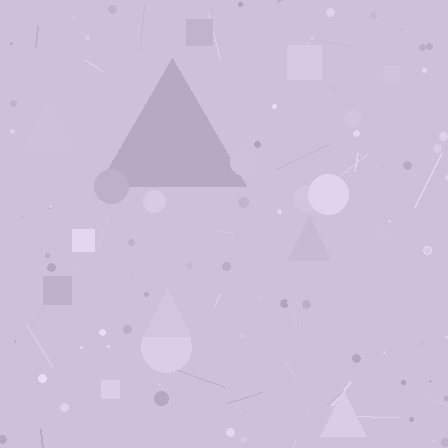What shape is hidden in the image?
A triangle is hidden in the image.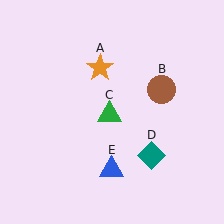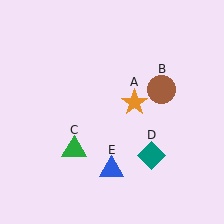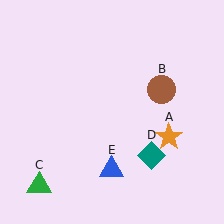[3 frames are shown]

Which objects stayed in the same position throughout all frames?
Brown circle (object B) and teal diamond (object D) and blue triangle (object E) remained stationary.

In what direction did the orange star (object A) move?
The orange star (object A) moved down and to the right.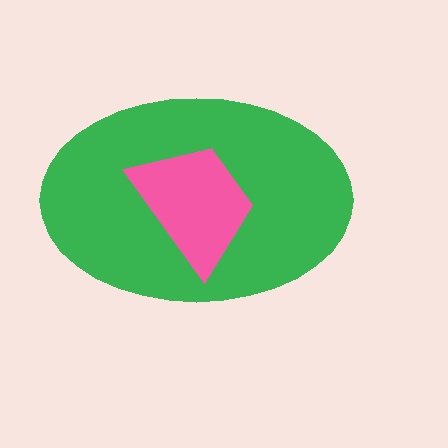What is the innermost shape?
The pink trapezoid.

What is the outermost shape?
The green ellipse.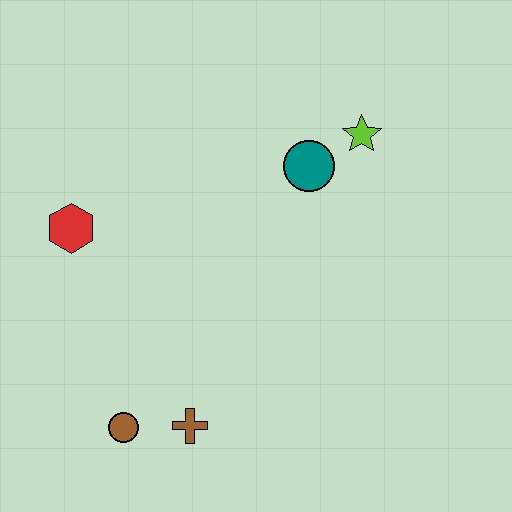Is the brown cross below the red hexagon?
Yes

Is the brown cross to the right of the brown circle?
Yes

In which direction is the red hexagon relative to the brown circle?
The red hexagon is above the brown circle.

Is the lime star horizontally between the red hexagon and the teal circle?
No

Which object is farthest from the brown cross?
The lime star is farthest from the brown cross.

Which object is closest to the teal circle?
The lime star is closest to the teal circle.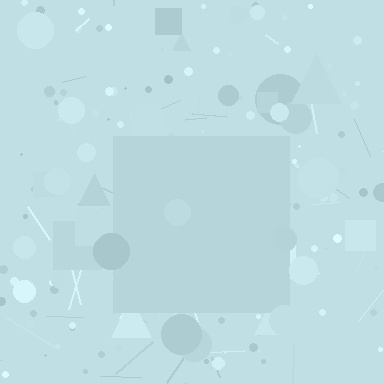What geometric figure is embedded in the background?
A square is embedded in the background.